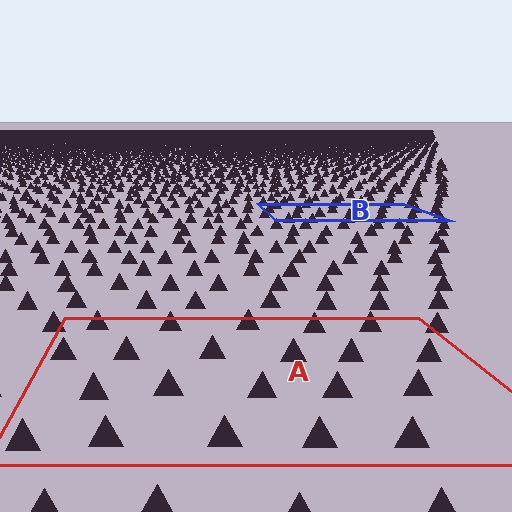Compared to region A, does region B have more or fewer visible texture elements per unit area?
Region B has more texture elements per unit area — they are packed more densely because it is farther away.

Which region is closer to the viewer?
Region A is closer. The texture elements there are larger and more spread out.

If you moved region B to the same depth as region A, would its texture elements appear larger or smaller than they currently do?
They would appear larger. At a closer depth, the same texture elements are projected at a bigger on-screen size.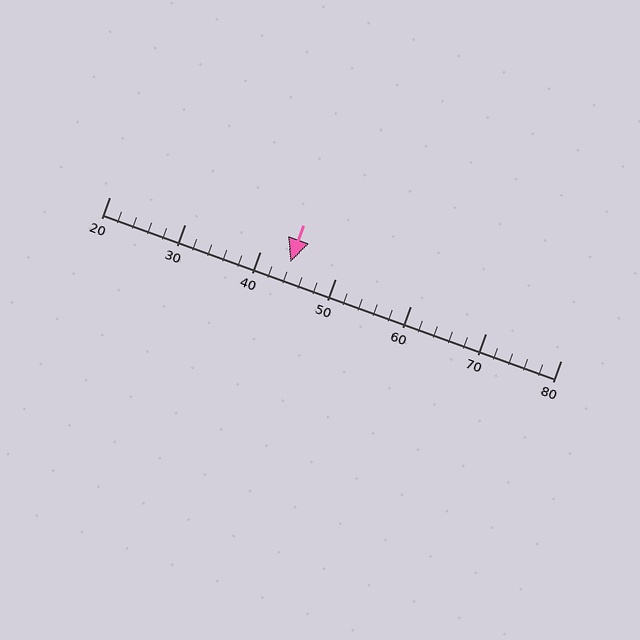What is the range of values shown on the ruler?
The ruler shows values from 20 to 80.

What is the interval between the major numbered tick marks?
The major tick marks are spaced 10 units apart.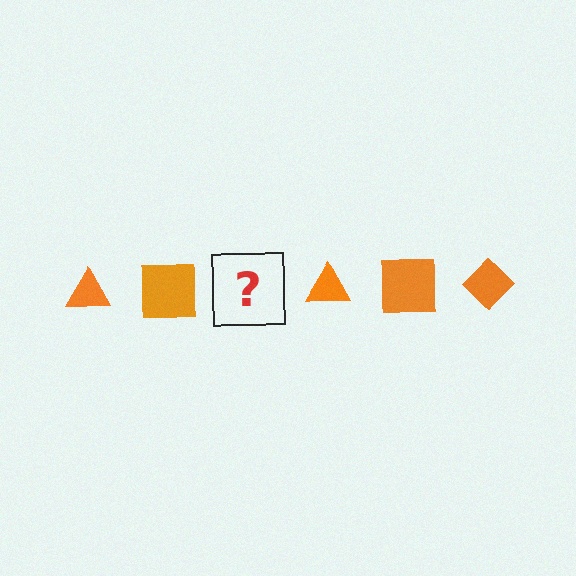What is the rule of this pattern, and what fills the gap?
The rule is that the pattern cycles through triangle, square, diamond shapes in orange. The gap should be filled with an orange diamond.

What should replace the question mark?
The question mark should be replaced with an orange diamond.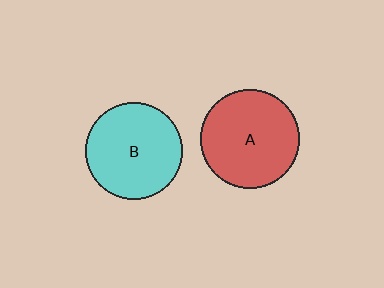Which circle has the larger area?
Circle A (red).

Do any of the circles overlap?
No, none of the circles overlap.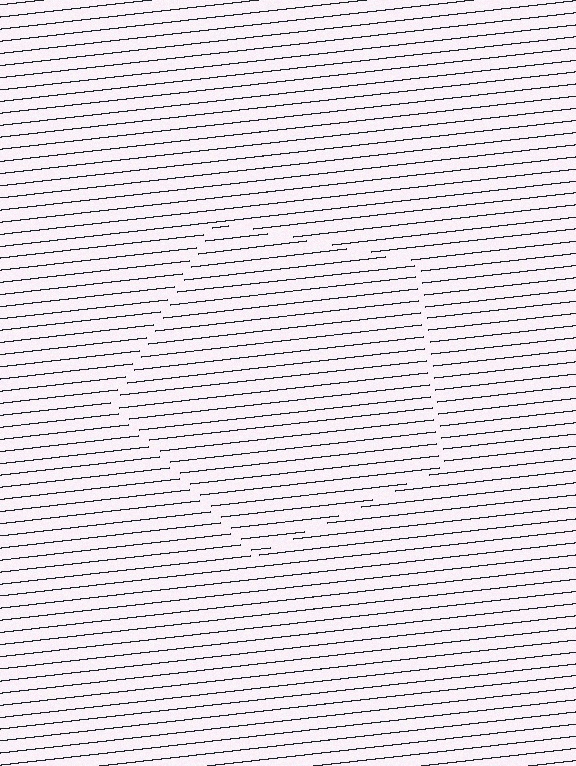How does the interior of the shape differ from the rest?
The interior of the shape contains the same grating, shifted by half a period — the contour is defined by the phase discontinuity where line-ends from the inner and outer gratings abut.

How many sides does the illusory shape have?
5 sides — the line-ends trace a pentagon.